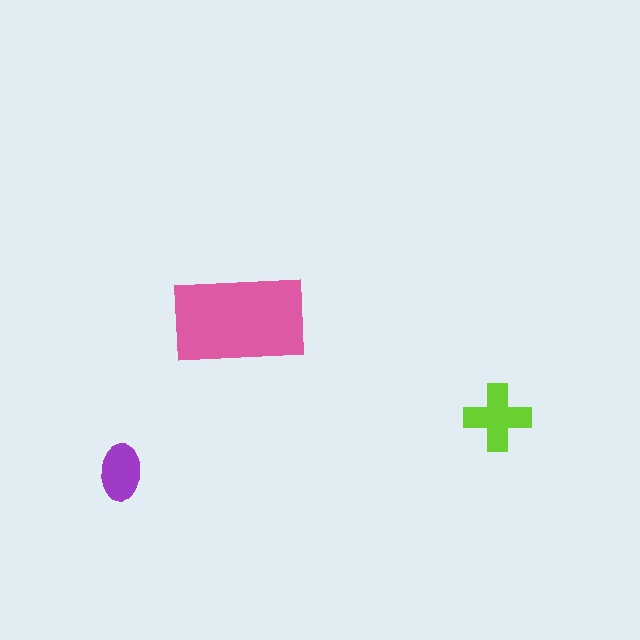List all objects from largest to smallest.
The pink rectangle, the lime cross, the purple ellipse.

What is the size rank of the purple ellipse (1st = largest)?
3rd.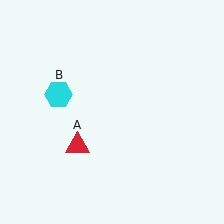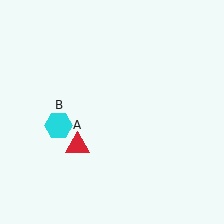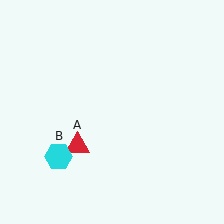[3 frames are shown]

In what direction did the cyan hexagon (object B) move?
The cyan hexagon (object B) moved down.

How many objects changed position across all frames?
1 object changed position: cyan hexagon (object B).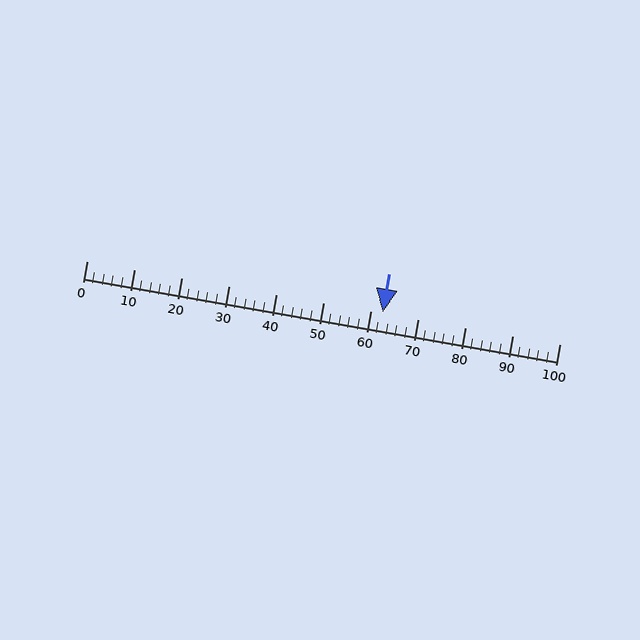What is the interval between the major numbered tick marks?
The major tick marks are spaced 10 units apart.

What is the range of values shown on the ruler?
The ruler shows values from 0 to 100.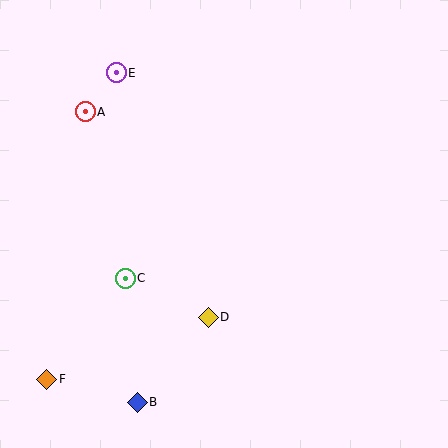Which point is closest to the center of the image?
Point D at (208, 317) is closest to the center.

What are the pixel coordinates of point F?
Point F is at (47, 379).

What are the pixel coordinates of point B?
Point B is at (137, 402).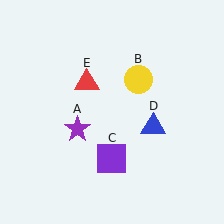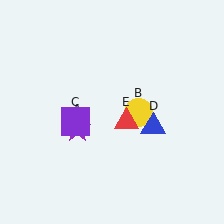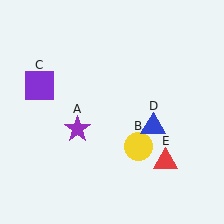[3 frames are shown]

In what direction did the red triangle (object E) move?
The red triangle (object E) moved down and to the right.